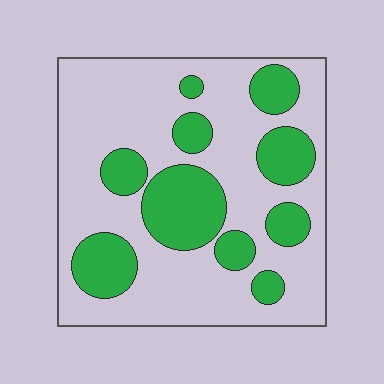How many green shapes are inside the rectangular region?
10.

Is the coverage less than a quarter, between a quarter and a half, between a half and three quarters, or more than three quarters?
Between a quarter and a half.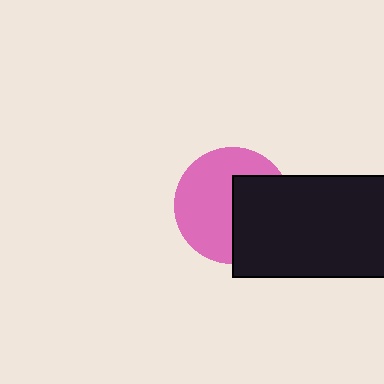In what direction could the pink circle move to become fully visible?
The pink circle could move left. That would shift it out from behind the black rectangle entirely.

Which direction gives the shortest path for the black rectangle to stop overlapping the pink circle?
Moving right gives the shortest separation.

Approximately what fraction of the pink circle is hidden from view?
Roughly 41% of the pink circle is hidden behind the black rectangle.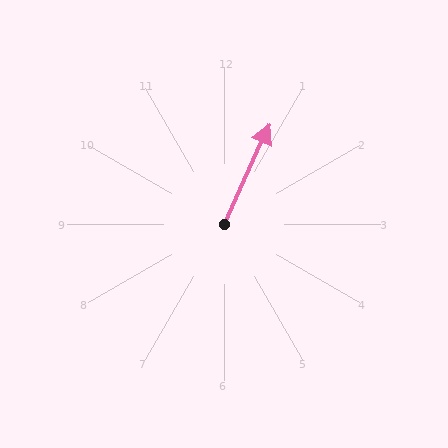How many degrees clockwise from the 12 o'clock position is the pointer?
Approximately 24 degrees.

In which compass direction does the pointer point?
Northeast.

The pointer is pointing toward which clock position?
Roughly 1 o'clock.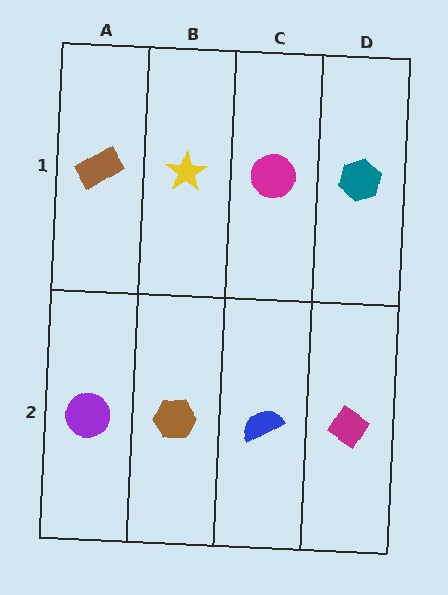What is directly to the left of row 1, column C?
A yellow star.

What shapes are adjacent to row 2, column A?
A brown rectangle (row 1, column A), a brown hexagon (row 2, column B).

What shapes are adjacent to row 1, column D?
A magenta diamond (row 2, column D), a magenta circle (row 1, column C).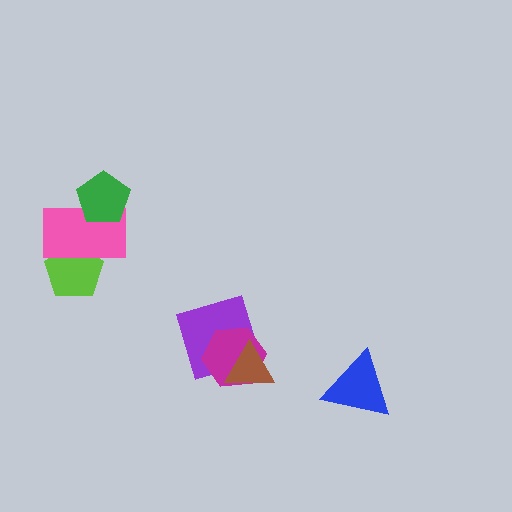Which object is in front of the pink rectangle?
The green pentagon is in front of the pink rectangle.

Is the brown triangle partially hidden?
No, no other shape covers it.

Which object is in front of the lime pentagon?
The pink rectangle is in front of the lime pentagon.